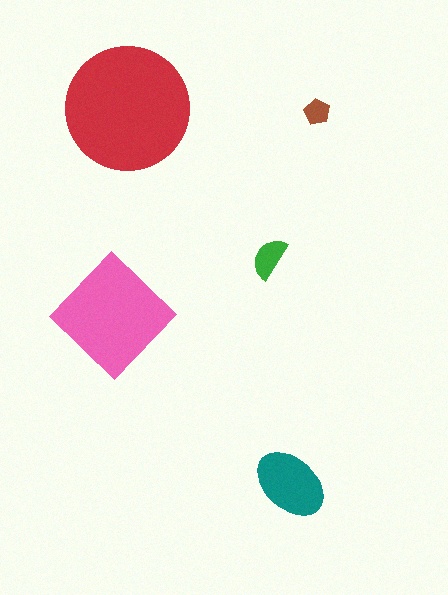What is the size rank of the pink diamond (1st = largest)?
2nd.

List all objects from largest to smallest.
The red circle, the pink diamond, the teal ellipse, the green semicircle, the brown pentagon.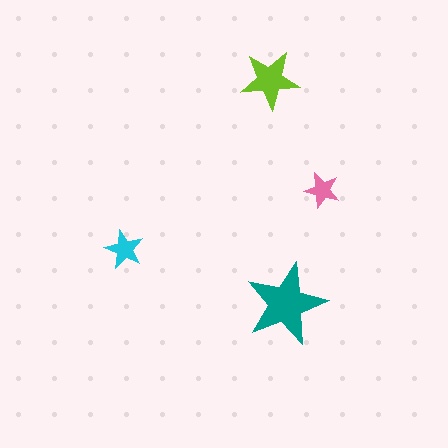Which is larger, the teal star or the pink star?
The teal one.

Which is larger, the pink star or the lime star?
The lime one.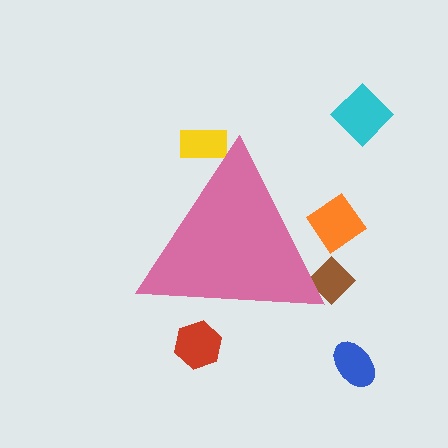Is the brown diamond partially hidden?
Yes, the brown diamond is partially hidden behind the pink triangle.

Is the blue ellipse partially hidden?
No, the blue ellipse is fully visible.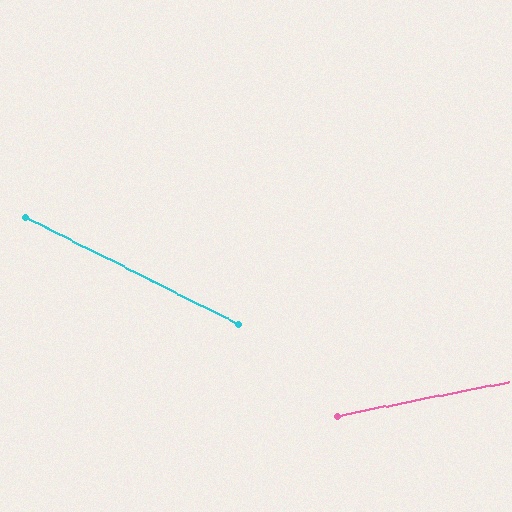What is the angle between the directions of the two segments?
Approximately 38 degrees.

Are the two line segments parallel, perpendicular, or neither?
Neither parallel nor perpendicular — they differ by about 38°.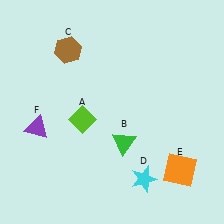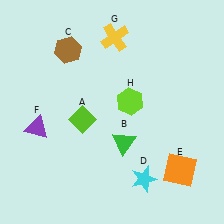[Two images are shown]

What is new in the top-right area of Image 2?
A yellow cross (G) was added in the top-right area of Image 2.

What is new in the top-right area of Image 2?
A lime hexagon (H) was added in the top-right area of Image 2.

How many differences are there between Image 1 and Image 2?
There are 2 differences between the two images.